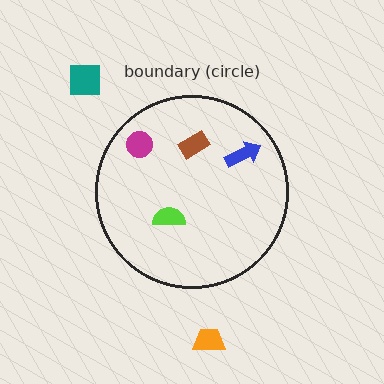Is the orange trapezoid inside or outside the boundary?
Outside.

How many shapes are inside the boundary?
4 inside, 2 outside.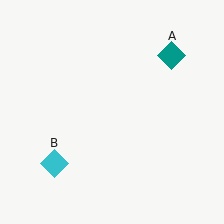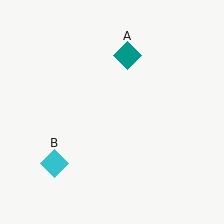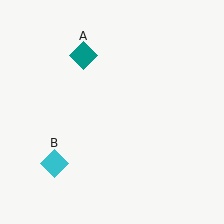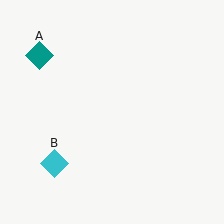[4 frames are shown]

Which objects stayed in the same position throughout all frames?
Cyan diamond (object B) remained stationary.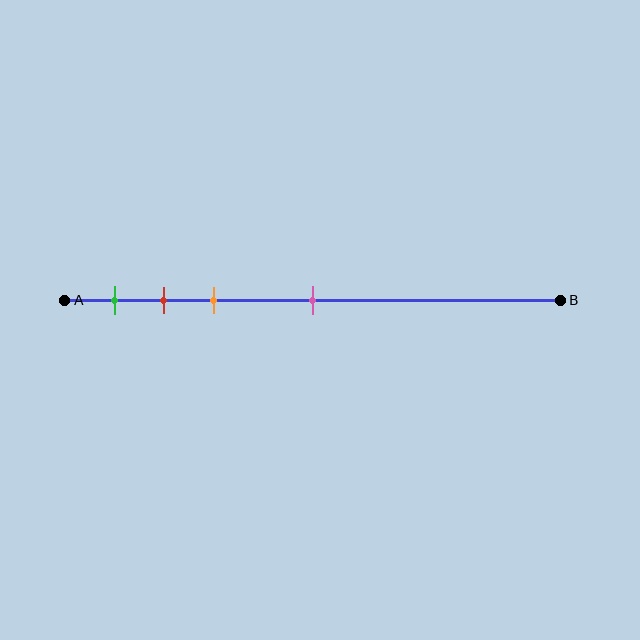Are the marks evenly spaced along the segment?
No, the marks are not evenly spaced.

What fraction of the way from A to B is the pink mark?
The pink mark is approximately 50% (0.5) of the way from A to B.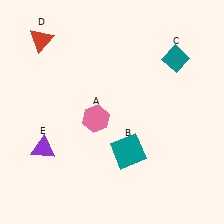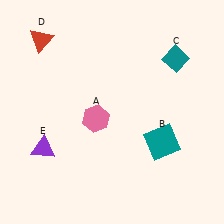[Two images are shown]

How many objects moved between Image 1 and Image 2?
1 object moved between the two images.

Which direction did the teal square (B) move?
The teal square (B) moved right.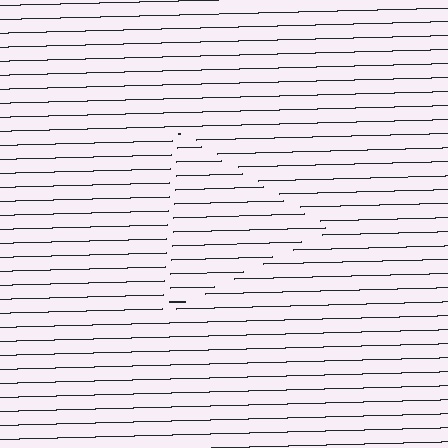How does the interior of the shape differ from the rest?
The interior of the shape contains the same grating, shifted by half a period — the contour is defined by the phase discontinuity where line-ends from the inner and outer gratings abut.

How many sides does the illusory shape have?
3 sides — the line-ends trace a triangle.